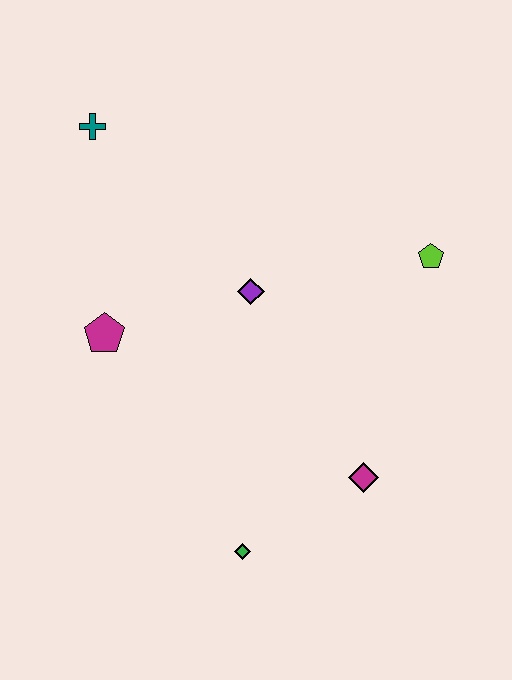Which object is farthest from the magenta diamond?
The teal cross is farthest from the magenta diamond.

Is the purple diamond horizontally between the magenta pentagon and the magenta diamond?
Yes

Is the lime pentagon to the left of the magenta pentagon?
No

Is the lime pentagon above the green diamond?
Yes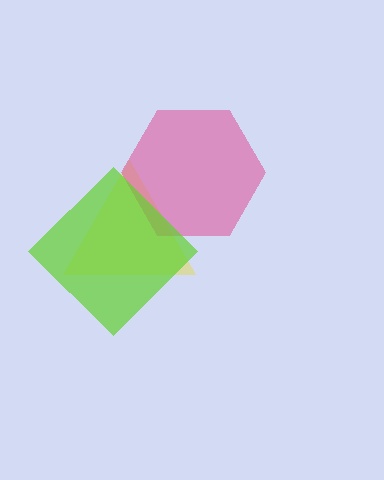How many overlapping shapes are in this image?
There are 3 overlapping shapes in the image.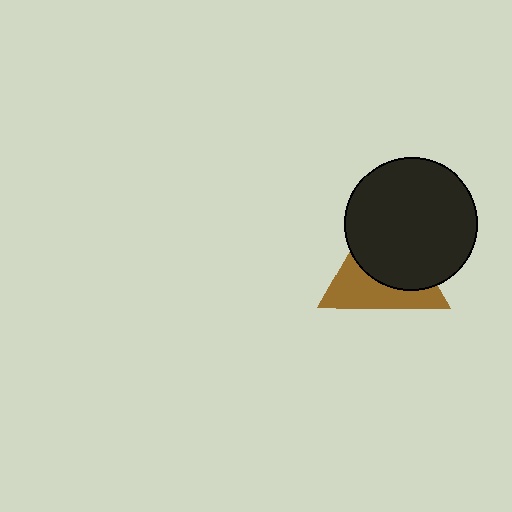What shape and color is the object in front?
The object in front is a black circle.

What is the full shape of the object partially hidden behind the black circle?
The partially hidden object is a brown triangle.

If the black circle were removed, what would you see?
You would see the complete brown triangle.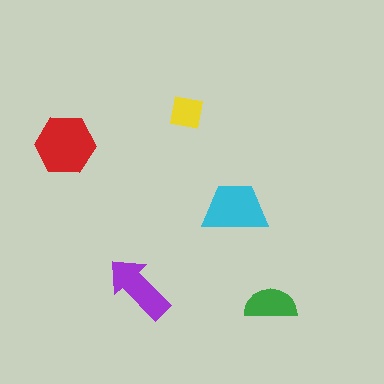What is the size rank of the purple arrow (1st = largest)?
3rd.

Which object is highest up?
The yellow square is topmost.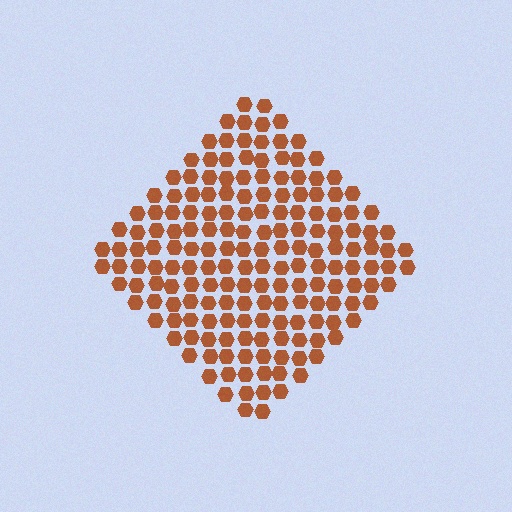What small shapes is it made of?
It is made of small hexagons.